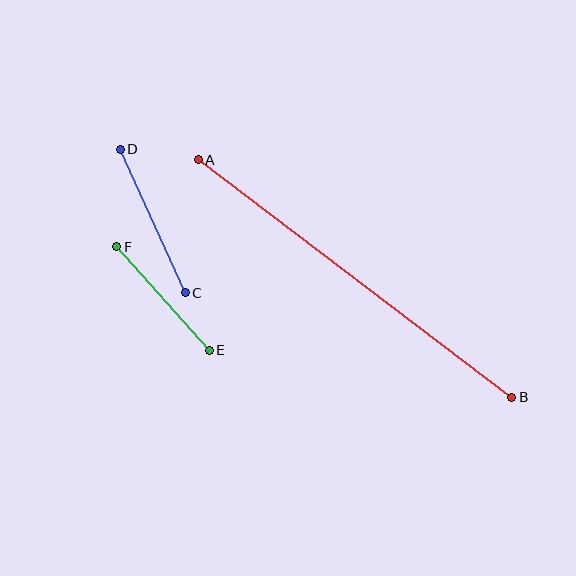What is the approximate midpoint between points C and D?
The midpoint is at approximately (153, 221) pixels.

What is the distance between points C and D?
The distance is approximately 158 pixels.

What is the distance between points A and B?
The distance is approximately 393 pixels.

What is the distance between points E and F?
The distance is approximately 139 pixels.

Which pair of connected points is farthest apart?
Points A and B are farthest apart.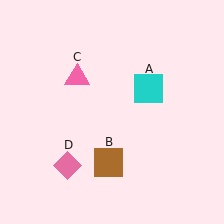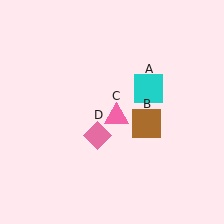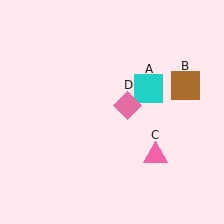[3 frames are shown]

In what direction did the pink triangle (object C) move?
The pink triangle (object C) moved down and to the right.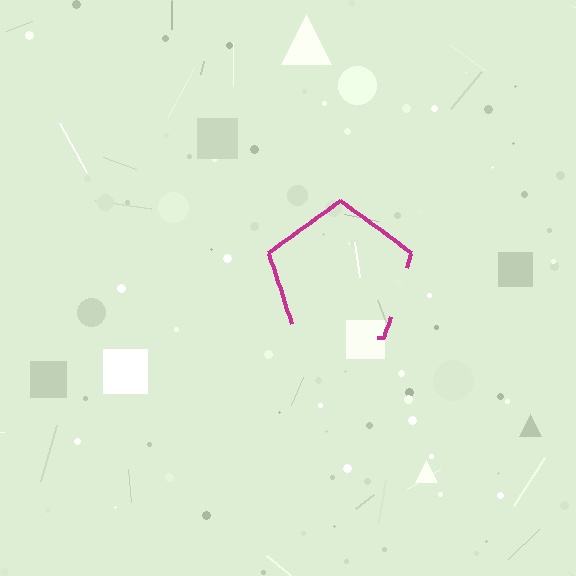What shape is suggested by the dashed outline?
The dashed outline suggests a pentagon.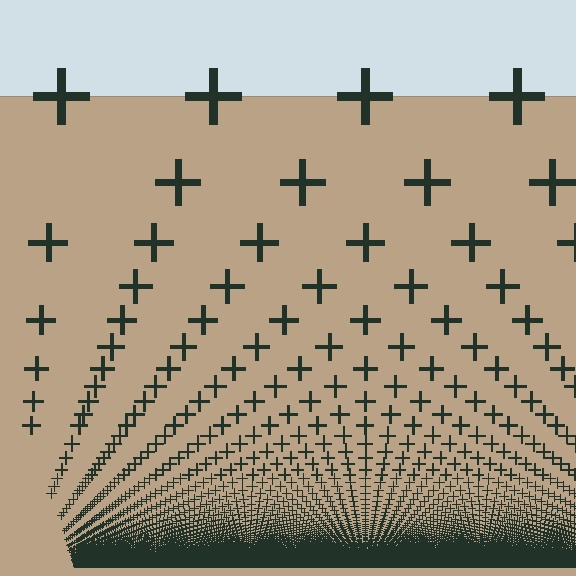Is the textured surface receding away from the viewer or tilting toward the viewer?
The surface appears to tilt toward the viewer. Texture elements get larger and sparser toward the top.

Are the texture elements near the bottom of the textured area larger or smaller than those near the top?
Smaller. The gradient is inverted — elements near the bottom are smaller and denser.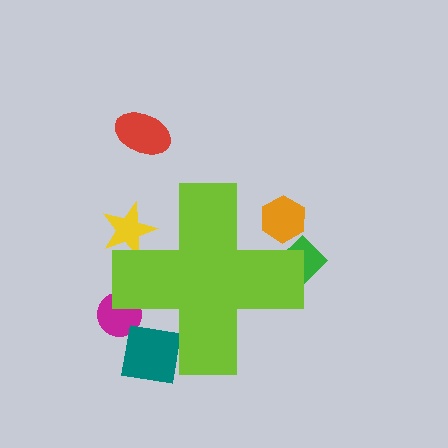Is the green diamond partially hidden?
Yes, the green diamond is partially hidden behind the lime cross.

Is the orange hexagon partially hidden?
Yes, the orange hexagon is partially hidden behind the lime cross.